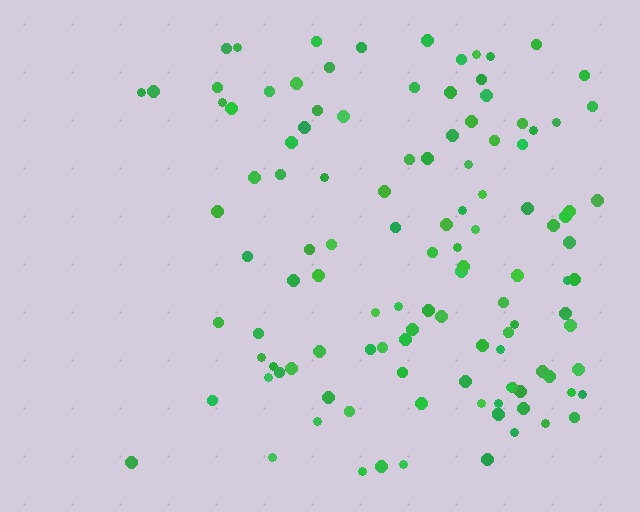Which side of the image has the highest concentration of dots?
The right.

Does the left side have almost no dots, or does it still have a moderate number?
Still a moderate number, just noticeably fewer than the right.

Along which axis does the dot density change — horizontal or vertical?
Horizontal.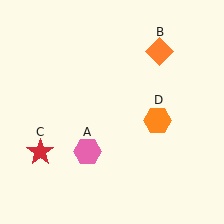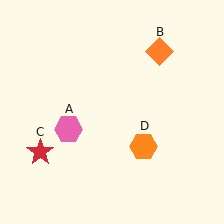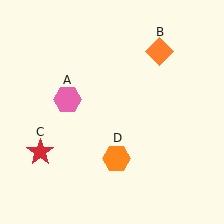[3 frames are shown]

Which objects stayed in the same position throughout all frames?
Orange diamond (object B) and red star (object C) remained stationary.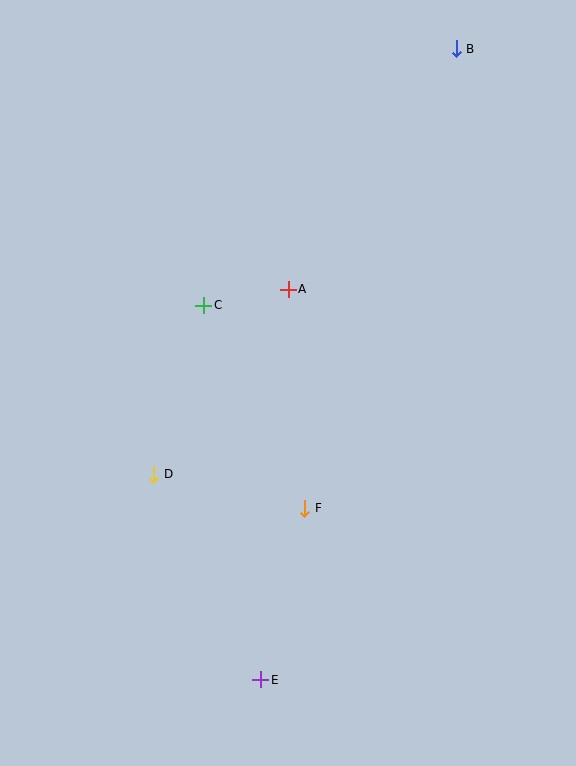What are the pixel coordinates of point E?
Point E is at (261, 680).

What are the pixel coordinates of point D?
Point D is at (154, 474).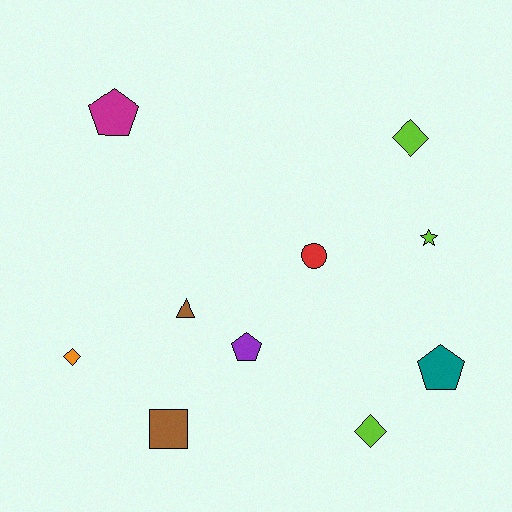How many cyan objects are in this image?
There are no cyan objects.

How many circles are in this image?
There is 1 circle.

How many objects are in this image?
There are 10 objects.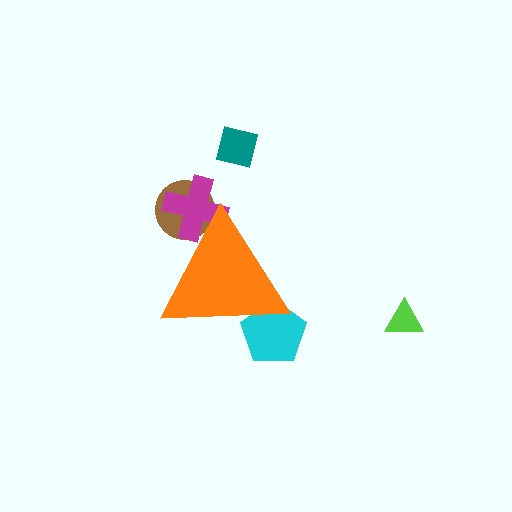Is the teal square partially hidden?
No, the teal square is fully visible.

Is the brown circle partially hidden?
Yes, the brown circle is partially hidden behind the orange triangle.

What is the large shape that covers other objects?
An orange triangle.